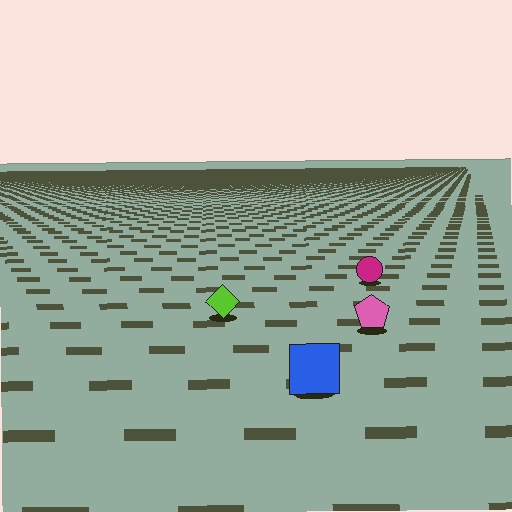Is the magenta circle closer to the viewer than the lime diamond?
No. The lime diamond is closer — you can tell from the texture gradient: the ground texture is coarser near it.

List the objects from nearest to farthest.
From nearest to farthest: the blue square, the pink pentagon, the lime diamond, the magenta circle.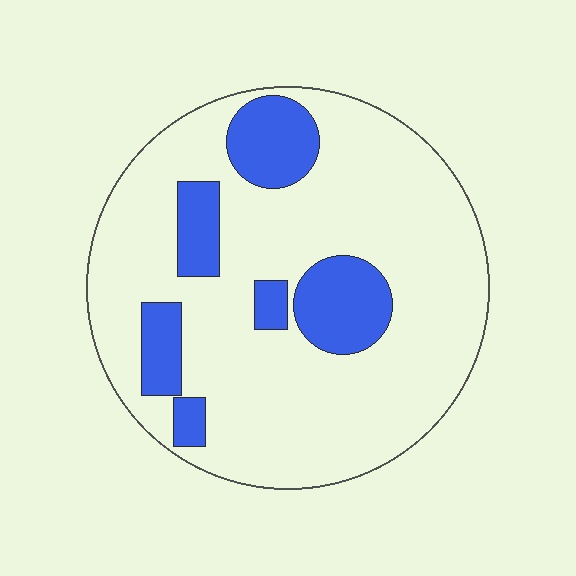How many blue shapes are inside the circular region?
6.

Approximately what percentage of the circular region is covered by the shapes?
Approximately 20%.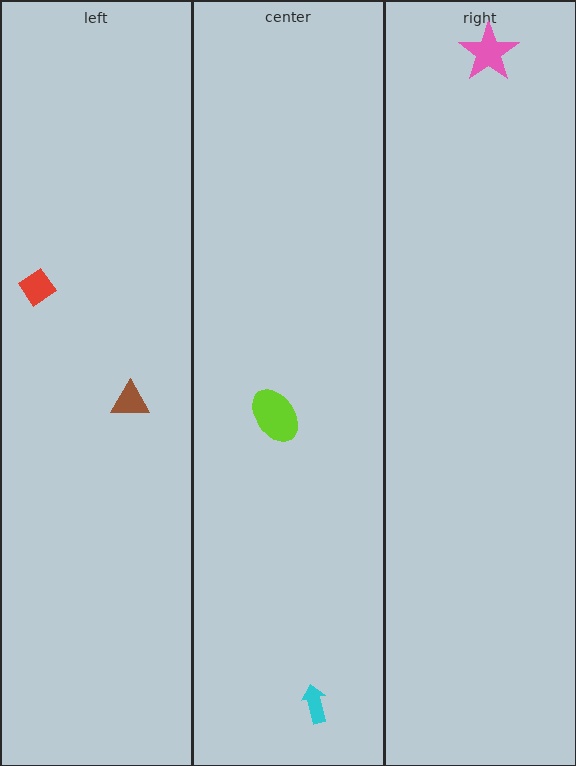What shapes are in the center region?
The lime ellipse, the cyan arrow.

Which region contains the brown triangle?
The left region.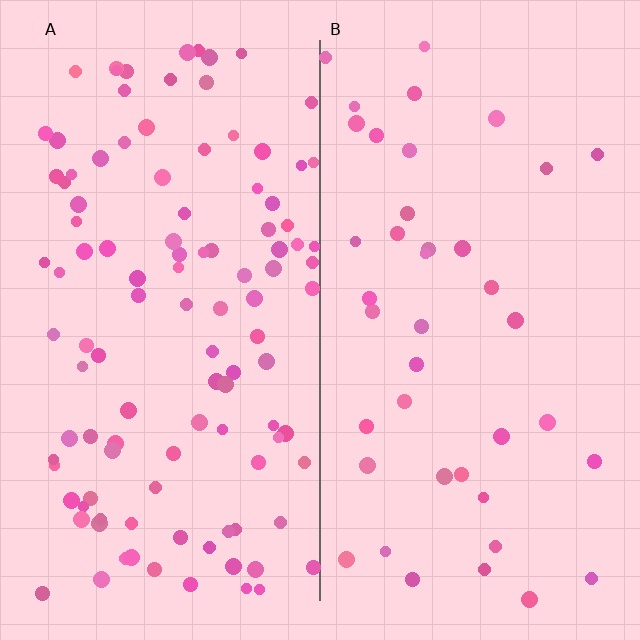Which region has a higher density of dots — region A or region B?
A (the left).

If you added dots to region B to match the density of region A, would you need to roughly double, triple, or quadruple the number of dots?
Approximately triple.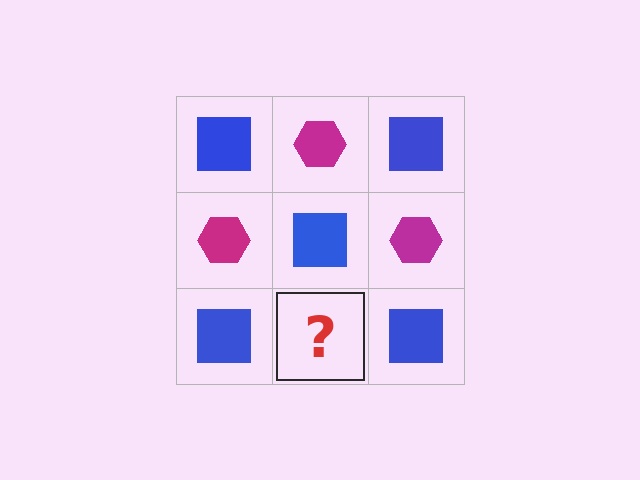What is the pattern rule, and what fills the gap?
The rule is that it alternates blue square and magenta hexagon in a checkerboard pattern. The gap should be filled with a magenta hexagon.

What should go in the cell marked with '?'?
The missing cell should contain a magenta hexagon.